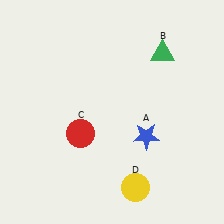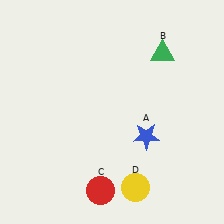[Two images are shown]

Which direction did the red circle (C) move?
The red circle (C) moved down.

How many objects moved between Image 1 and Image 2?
1 object moved between the two images.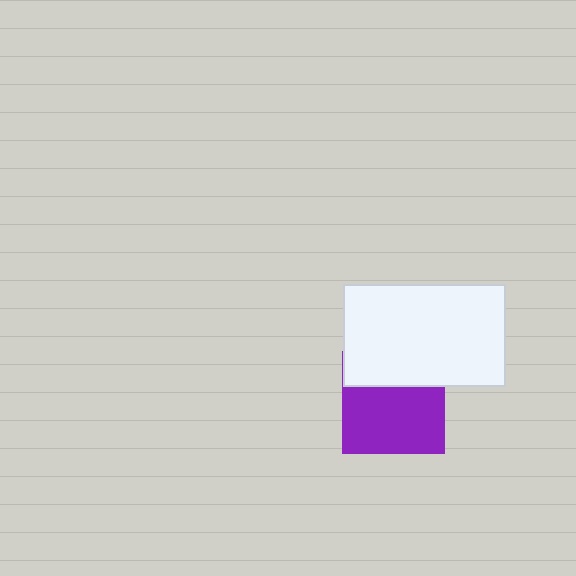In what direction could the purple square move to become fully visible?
The purple square could move down. That would shift it out from behind the white rectangle entirely.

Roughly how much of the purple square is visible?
Most of it is visible (roughly 65%).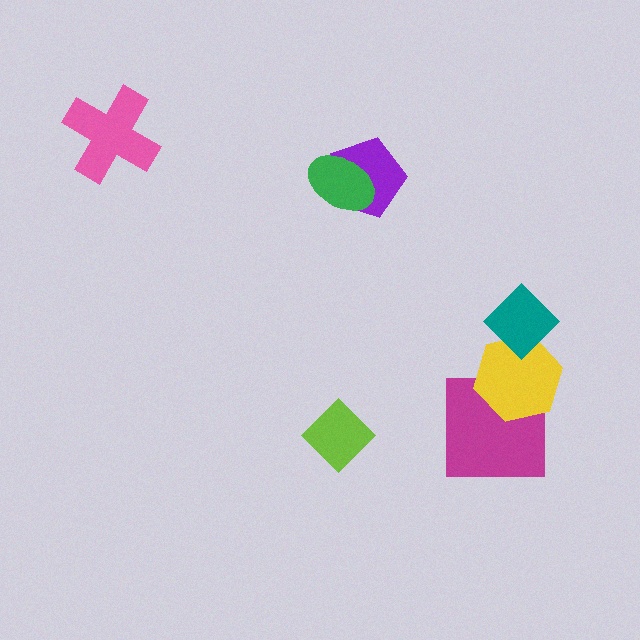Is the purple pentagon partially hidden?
Yes, it is partially covered by another shape.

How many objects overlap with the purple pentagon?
1 object overlaps with the purple pentagon.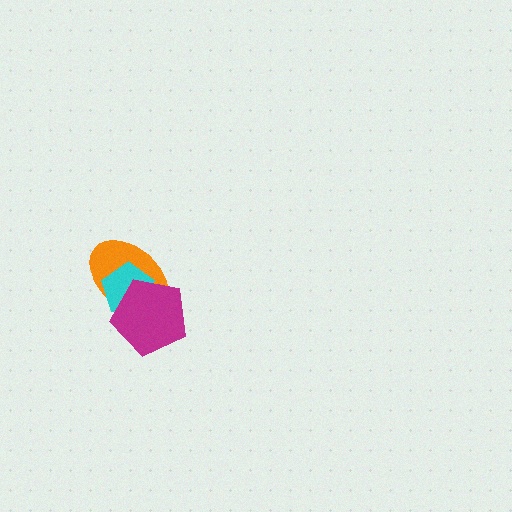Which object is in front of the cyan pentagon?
The magenta pentagon is in front of the cyan pentagon.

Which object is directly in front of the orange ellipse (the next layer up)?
The cyan pentagon is directly in front of the orange ellipse.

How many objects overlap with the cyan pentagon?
2 objects overlap with the cyan pentagon.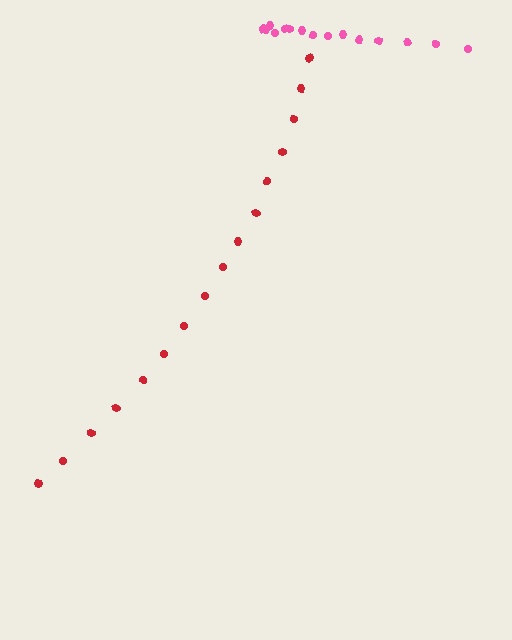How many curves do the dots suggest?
There are 2 distinct paths.